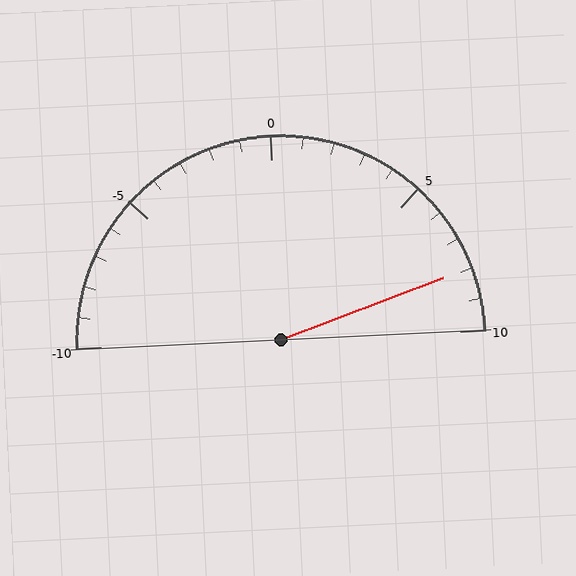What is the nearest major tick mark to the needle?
The nearest major tick mark is 10.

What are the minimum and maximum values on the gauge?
The gauge ranges from -10 to 10.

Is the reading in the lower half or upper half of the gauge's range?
The reading is in the upper half of the range (-10 to 10).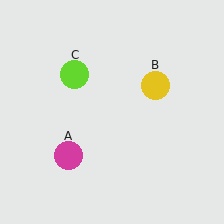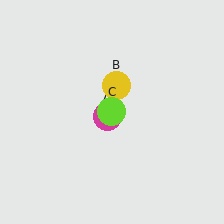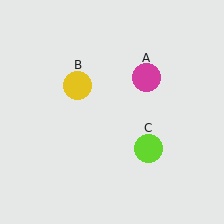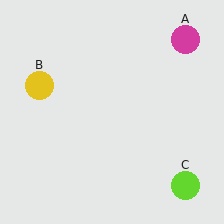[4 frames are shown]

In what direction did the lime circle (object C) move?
The lime circle (object C) moved down and to the right.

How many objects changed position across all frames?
3 objects changed position: magenta circle (object A), yellow circle (object B), lime circle (object C).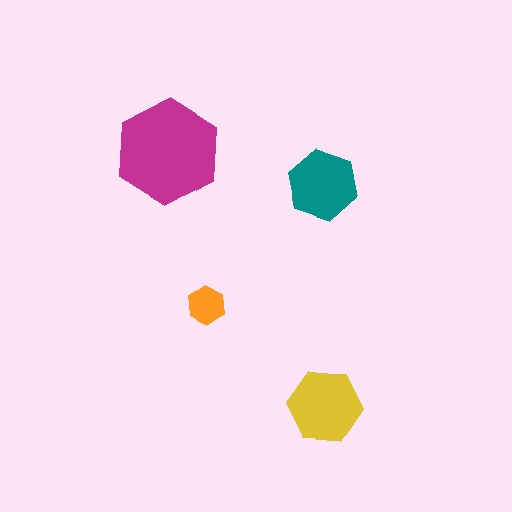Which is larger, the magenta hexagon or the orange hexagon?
The magenta one.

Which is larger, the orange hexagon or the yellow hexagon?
The yellow one.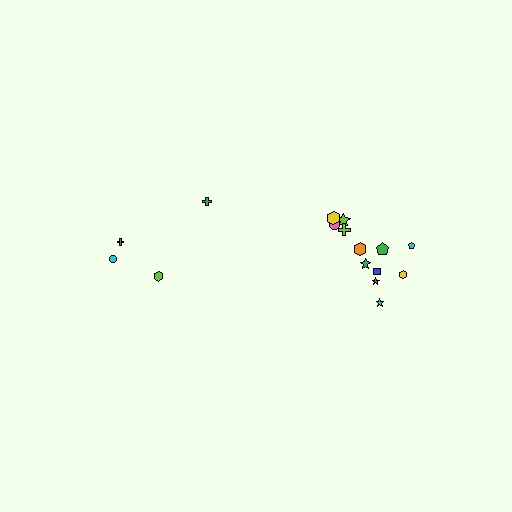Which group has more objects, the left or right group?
The right group.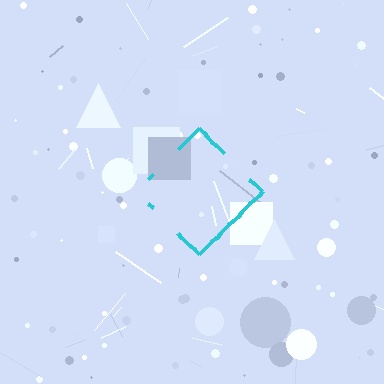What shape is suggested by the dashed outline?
The dashed outline suggests a diamond.